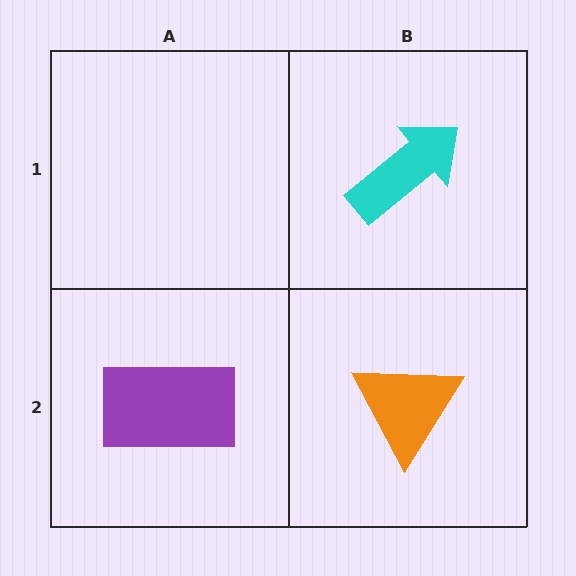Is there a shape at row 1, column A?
No, that cell is empty.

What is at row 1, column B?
A cyan arrow.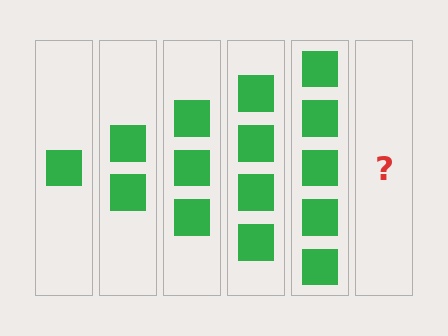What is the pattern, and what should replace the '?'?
The pattern is that each step adds one more square. The '?' should be 6 squares.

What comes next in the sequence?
The next element should be 6 squares.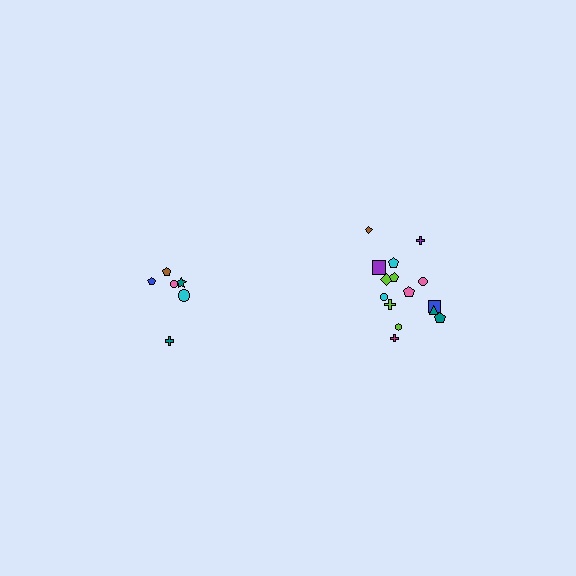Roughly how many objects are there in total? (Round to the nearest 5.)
Roughly 20 objects in total.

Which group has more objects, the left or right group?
The right group.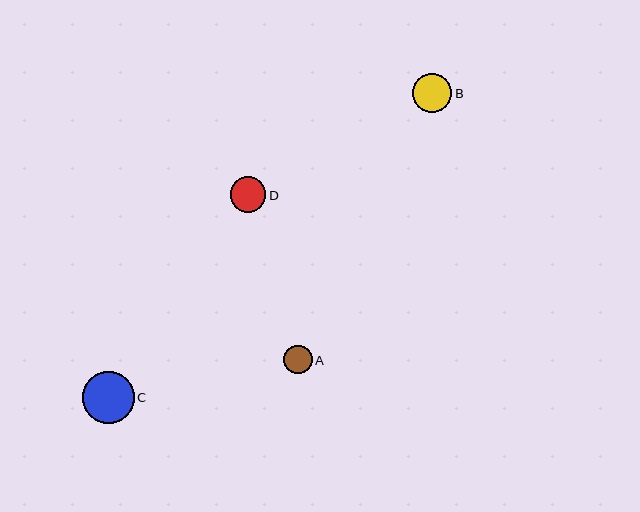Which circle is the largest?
Circle C is the largest with a size of approximately 52 pixels.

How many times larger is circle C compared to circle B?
Circle C is approximately 1.3 times the size of circle B.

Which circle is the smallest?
Circle A is the smallest with a size of approximately 29 pixels.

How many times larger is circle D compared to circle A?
Circle D is approximately 1.2 times the size of circle A.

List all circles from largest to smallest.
From largest to smallest: C, B, D, A.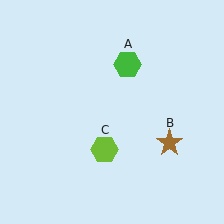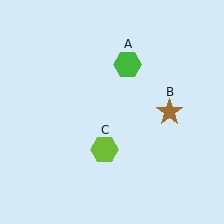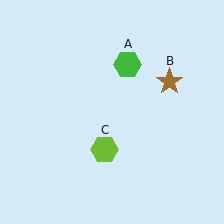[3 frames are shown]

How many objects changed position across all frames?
1 object changed position: brown star (object B).